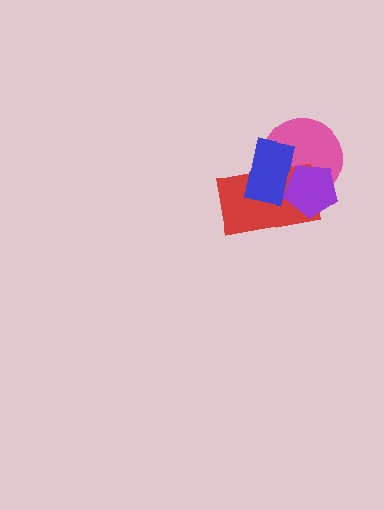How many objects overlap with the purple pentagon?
3 objects overlap with the purple pentagon.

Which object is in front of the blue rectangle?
The purple pentagon is in front of the blue rectangle.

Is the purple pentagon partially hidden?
No, no other shape covers it.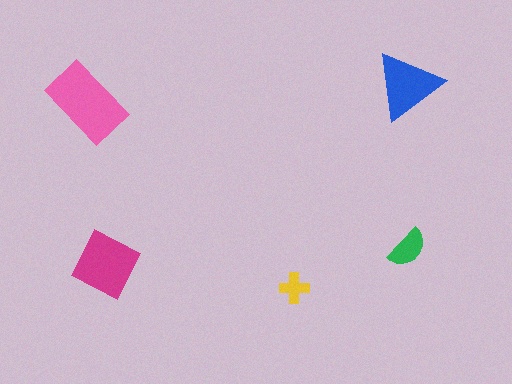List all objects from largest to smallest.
The pink rectangle, the magenta diamond, the blue triangle, the green semicircle, the yellow cross.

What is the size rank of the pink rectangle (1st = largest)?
1st.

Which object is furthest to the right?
The green semicircle is rightmost.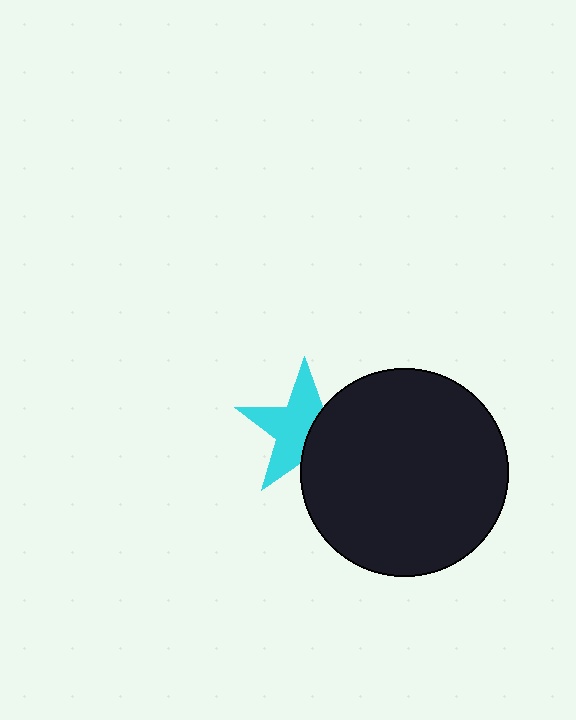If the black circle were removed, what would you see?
You would see the complete cyan star.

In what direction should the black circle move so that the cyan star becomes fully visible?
The black circle should move right. That is the shortest direction to clear the overlap and leave the cyan star fully visible.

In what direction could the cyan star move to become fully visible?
The cyan star could move left. That would shift it out from behind the black circle entirely.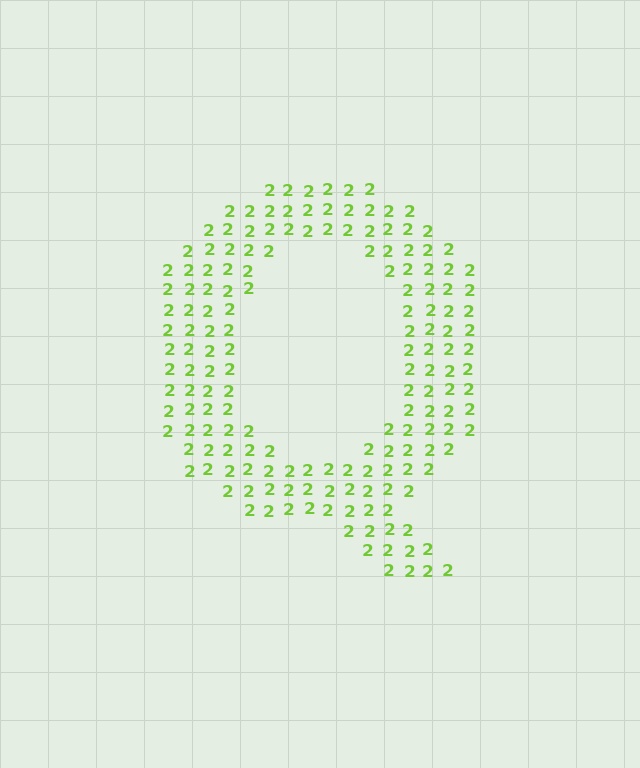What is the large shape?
The large shape is the letter Q.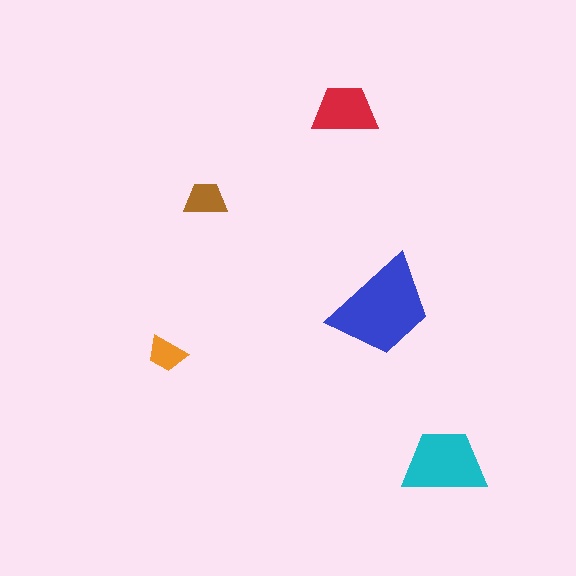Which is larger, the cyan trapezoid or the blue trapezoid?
The blue one.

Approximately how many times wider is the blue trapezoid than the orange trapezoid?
About 2.5 times wider.